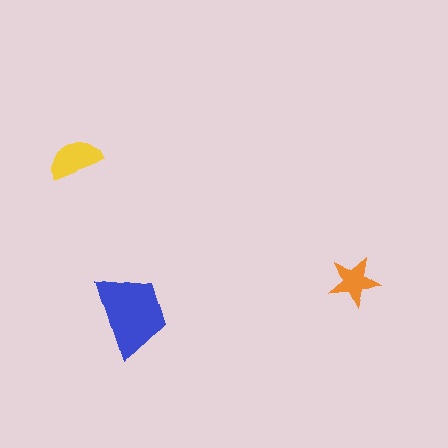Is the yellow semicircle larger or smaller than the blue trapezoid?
Smaller.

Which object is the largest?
The blue trapezoid.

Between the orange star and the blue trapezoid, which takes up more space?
The blue trapezoid.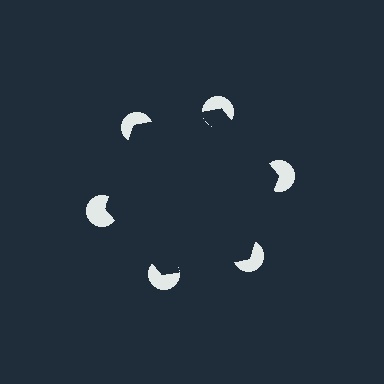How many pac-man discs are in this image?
There are 6 — one at each vertex of the illusory hexagon.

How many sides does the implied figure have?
6 sides.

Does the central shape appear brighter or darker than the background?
It typically appears slightly darker than the background, even though no actual brightness change is drawn.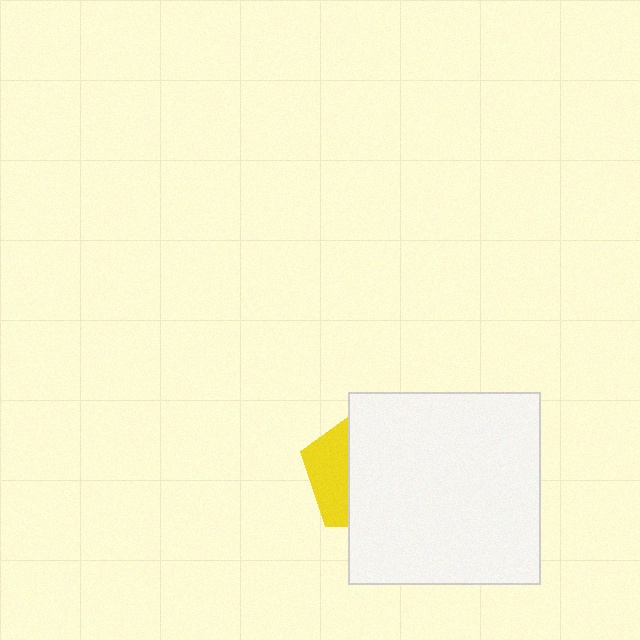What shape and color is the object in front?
The object in front is a white square.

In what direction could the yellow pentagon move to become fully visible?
The yellow pentagon could move left. That would shift it out from behind the white square entirely.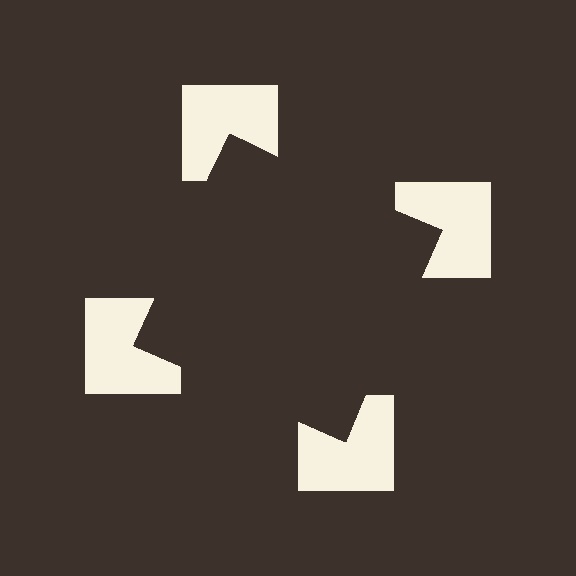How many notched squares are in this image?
There are 4 — one at each vertex of the illusory square.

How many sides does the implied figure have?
4 sides.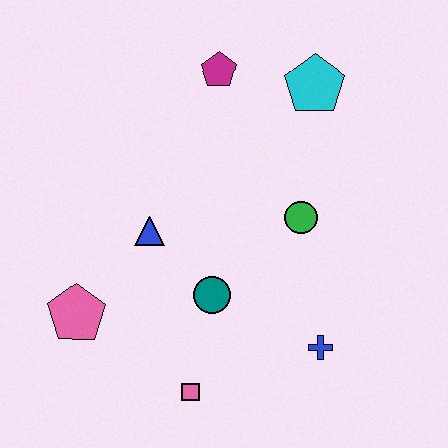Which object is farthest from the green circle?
The pink pentagon is farthest from the green circle.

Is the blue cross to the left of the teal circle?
No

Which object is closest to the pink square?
The teal circle is closest to the pink square.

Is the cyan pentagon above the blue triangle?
Yes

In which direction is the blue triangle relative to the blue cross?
The blue triangle is to the left of the blue cross.